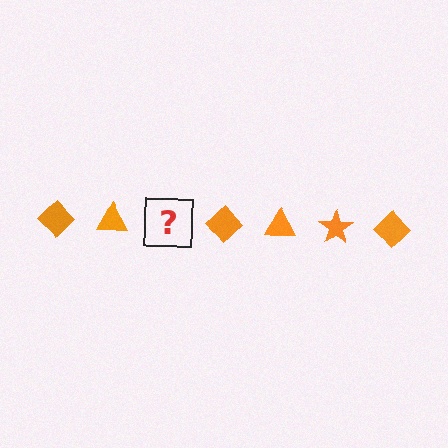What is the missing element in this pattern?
The missing element is an orange star.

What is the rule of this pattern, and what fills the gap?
The rule is that the pattern cycles through diamond, triangle, star shapes in orange. The gap should be filled with an orange star.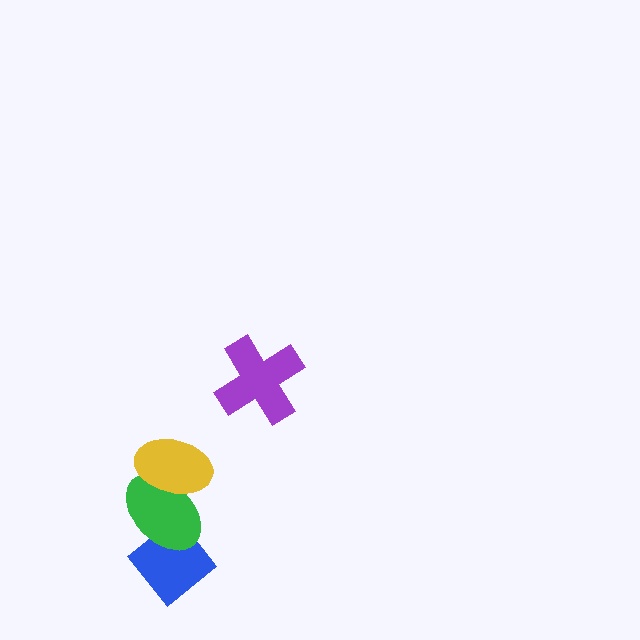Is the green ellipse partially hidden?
Yes, it is partially covered by another shape.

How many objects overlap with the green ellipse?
2 objects overlap with the green ellipse.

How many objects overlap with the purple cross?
0 objects overlap with the purple cross.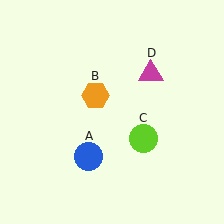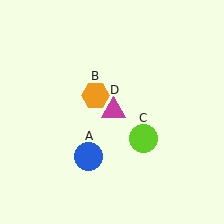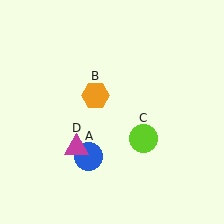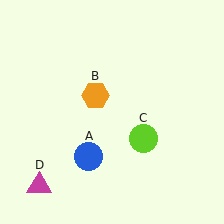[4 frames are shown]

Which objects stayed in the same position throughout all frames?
Blue circle (object A) and orange hexagon (object B) and lime circle (object C) remained stationary.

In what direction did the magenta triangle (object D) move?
The magenta triangle (object D) moved down and to the left.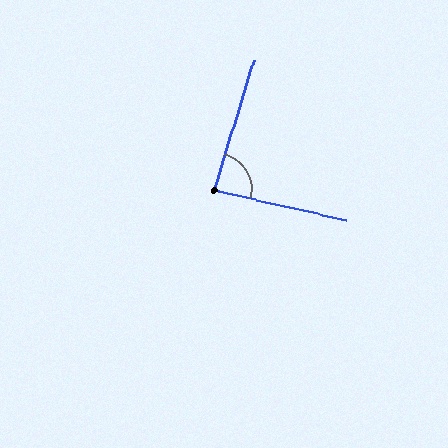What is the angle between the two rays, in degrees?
Approximately 86 degrees.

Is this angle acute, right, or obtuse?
It is approximately a right angle.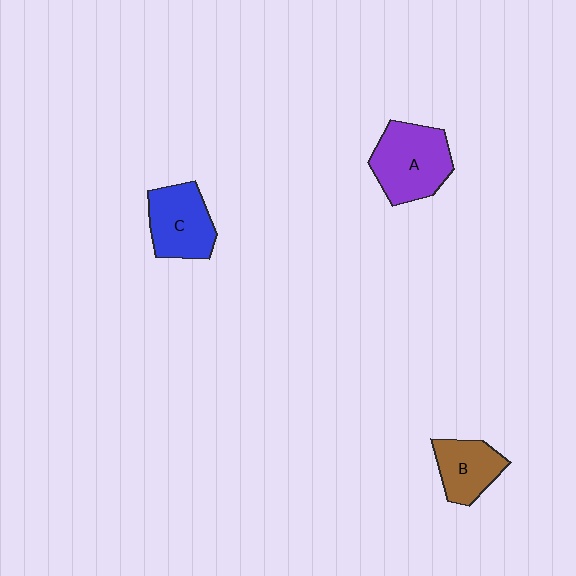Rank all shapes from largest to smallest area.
From largest to smallest: A (purple), C (blue), B (brown).